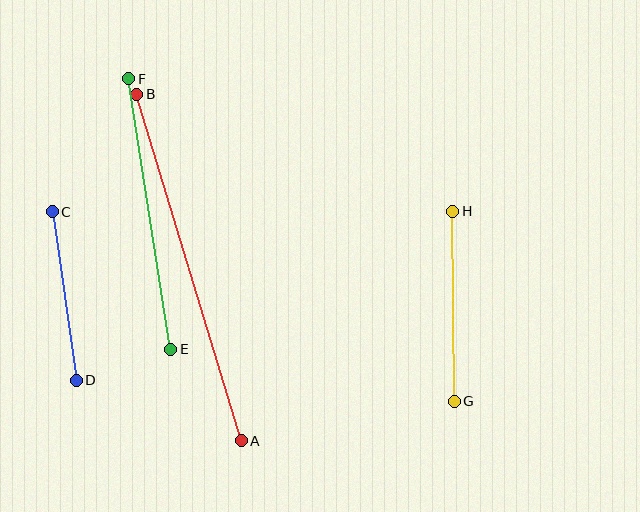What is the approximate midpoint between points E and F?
The midpoint is at approximately (150, 214) pixels.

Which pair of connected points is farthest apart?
Points A and B are farthest apart.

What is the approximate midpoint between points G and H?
The midpoint is at approximately (453, 306) pixels.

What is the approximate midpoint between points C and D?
The midpoint is at approximately (64, 296) pixels.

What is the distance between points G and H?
The distance is approximately 190 pixels.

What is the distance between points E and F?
The distance is approximately 274 pixels.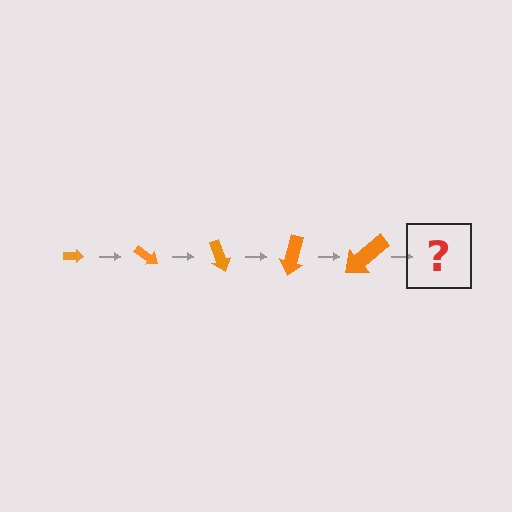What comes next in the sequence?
The next element should be an arrow, larger than the previous one and rotated 175 degrees from the start.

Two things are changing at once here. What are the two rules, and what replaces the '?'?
The two rules are that the arrow grows larger each step and it rotates 35 degrees each step. The '?' should be an arrow, larger than the previous one and rotated 175 degrees from the start.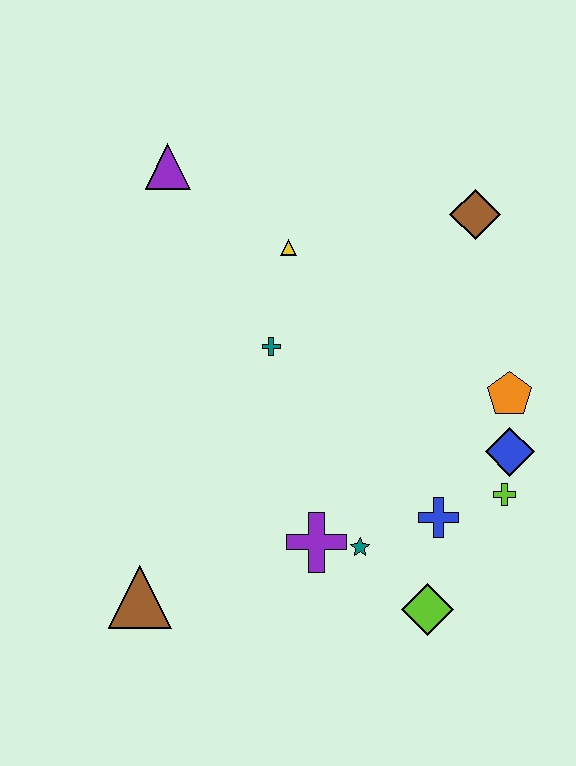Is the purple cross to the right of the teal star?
No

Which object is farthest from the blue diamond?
The purple triangle is farthest from the blue diamond.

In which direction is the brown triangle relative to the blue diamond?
The brown triangle is to the left of the blue diamond.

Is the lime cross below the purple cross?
No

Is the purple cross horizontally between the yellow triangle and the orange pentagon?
Yes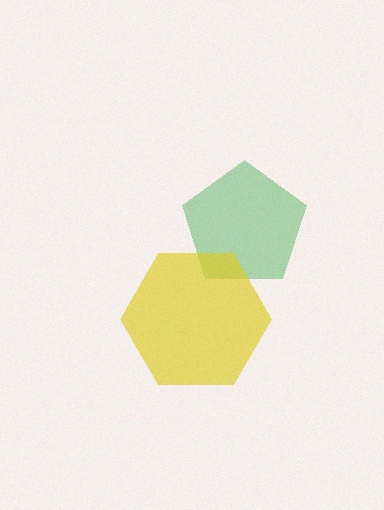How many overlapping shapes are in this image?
There are 2 overlapping shapes in the image.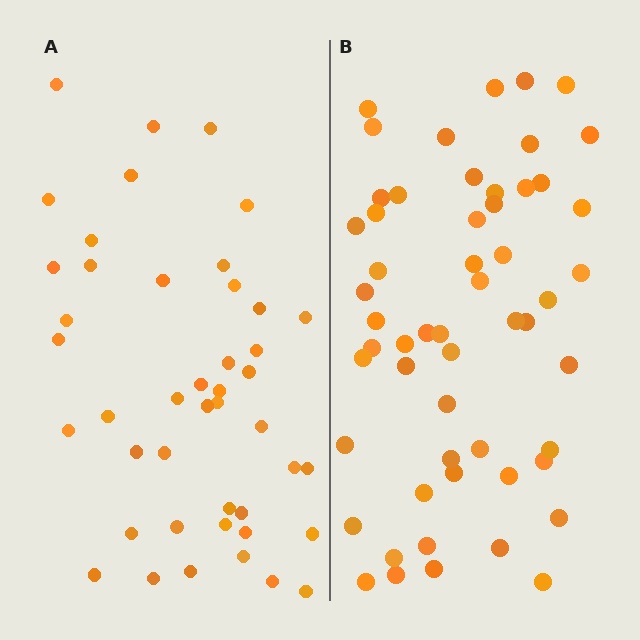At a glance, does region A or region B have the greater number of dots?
Region B (the right region) has more dots.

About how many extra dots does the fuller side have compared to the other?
Region B has roughly 12 or so more dots than region A.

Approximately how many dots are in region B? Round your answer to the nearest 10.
About 60 dots. (The exact count is 55, which rounds to 60.)